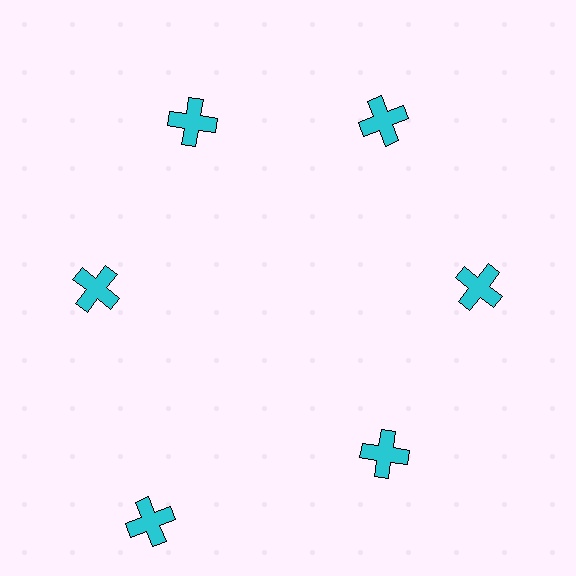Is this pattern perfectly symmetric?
No. The 6 cyan crosses are arranged in a ring, but one element near the 7 o'clock position is pushed outward from the center, breaking the 6-fold rotational symmetry.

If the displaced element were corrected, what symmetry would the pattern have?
It would have 6-fold rotational symmetry — the pattern would map onto itself every 60 degrees.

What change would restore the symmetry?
The symmetry would be restored by moving it inward, back onto the ring so that all 6 crosses sit at equal angles and equal distance from the center.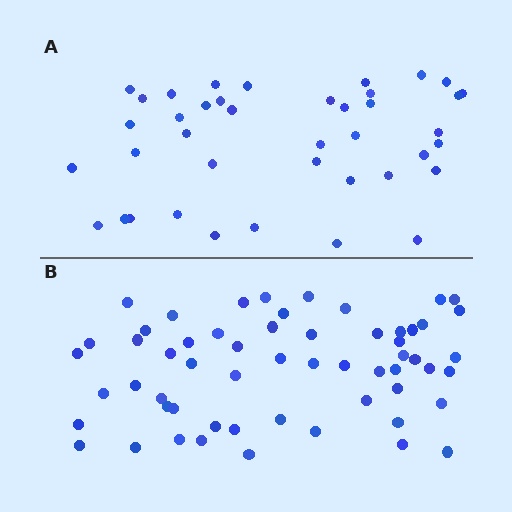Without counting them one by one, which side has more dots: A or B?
Region B (the bottom region) has more dots.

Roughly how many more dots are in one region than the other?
Region B has approximately 20 more dots than region A.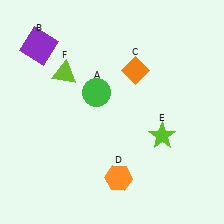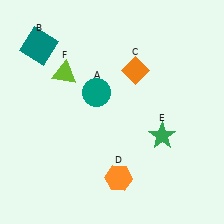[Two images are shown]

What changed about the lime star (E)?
In Image 1, E is lime. In Image 2, it changed to green.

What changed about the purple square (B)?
In Image 1, B is purple. In Image 2, it changed to teal.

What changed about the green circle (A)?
In Image 1, A is green. In Image 2, it changed to teal.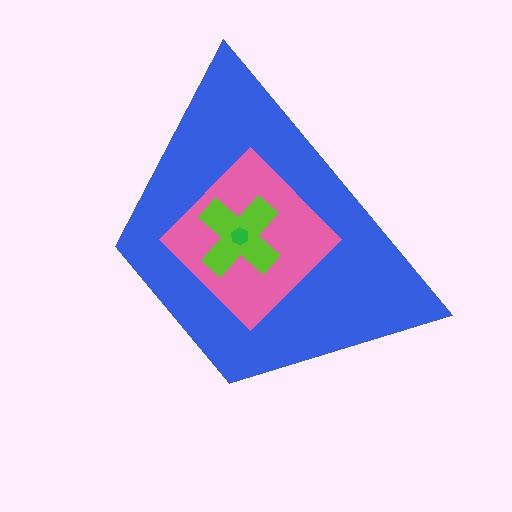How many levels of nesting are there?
4.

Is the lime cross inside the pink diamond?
Yes.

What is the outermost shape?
The blue trapezoid.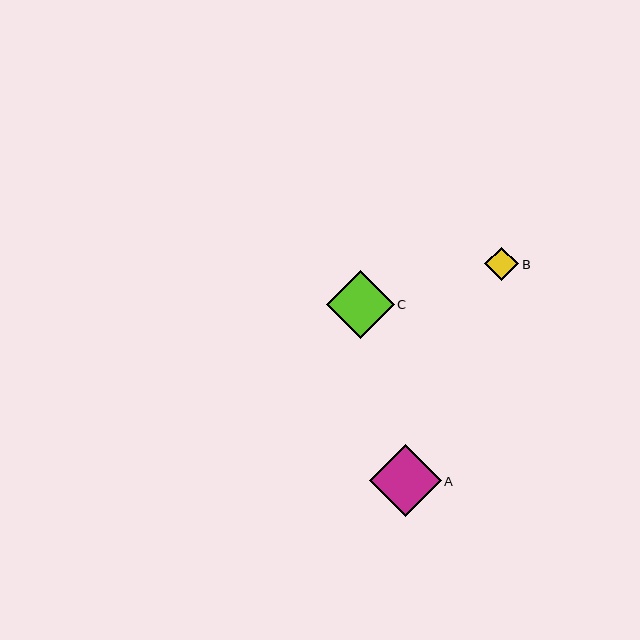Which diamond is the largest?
Diamond A is the largest with a size of approximately 72 pixels.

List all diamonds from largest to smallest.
From largest to smallest: A, C, B.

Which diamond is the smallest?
Diamond B is the smallest with a size of approximately 34 pixels.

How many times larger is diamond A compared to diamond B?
Diamond A is approximately 2.1 times the size of diamond B.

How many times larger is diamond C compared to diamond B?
Diamond C is approximately 2.0 times the size of diamond B.